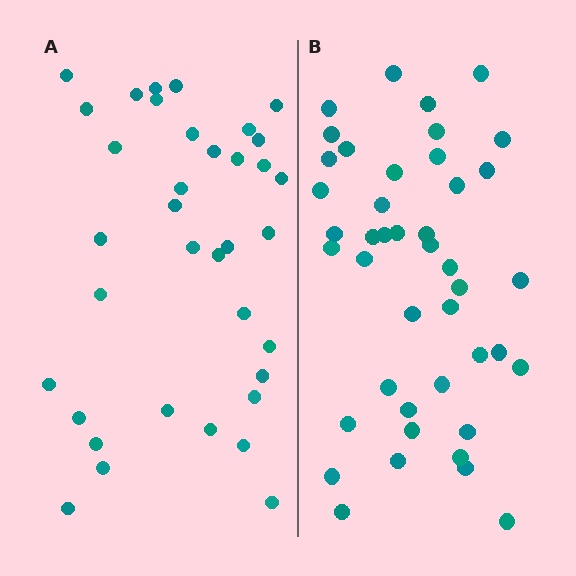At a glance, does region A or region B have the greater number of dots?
Region B (the right region) has more dots.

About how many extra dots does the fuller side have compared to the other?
Region B has roughly 8 or so more dots than region A.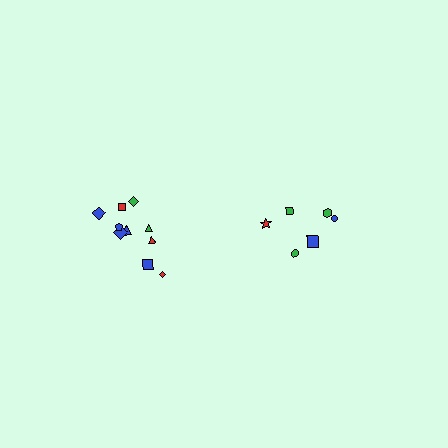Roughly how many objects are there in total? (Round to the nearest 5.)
Roughly 15 objects in total.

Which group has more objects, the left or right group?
The left group.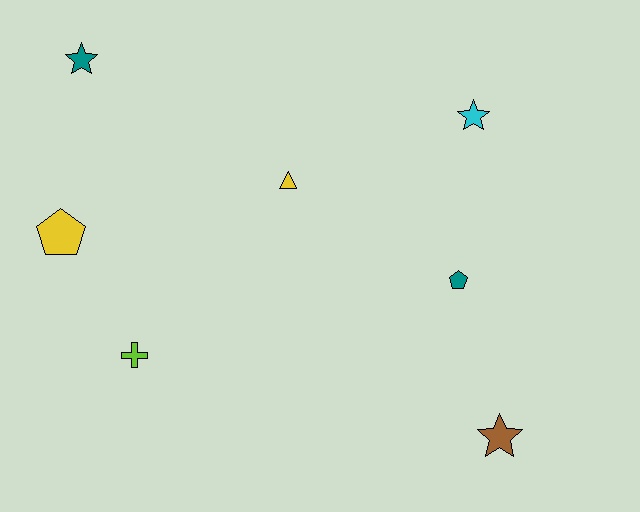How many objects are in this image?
There are 7 objects.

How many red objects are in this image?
There are no red objects.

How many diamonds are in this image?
There are no diamonds.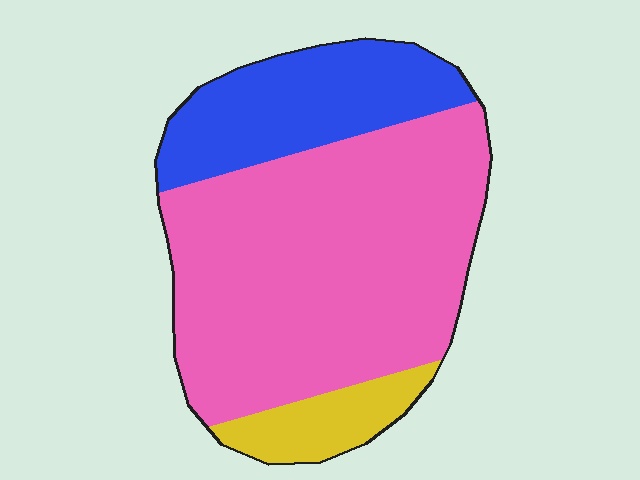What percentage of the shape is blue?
Blue covers roughly 25% of the shape.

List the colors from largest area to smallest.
From largest to smallest: pink, blue, yellow.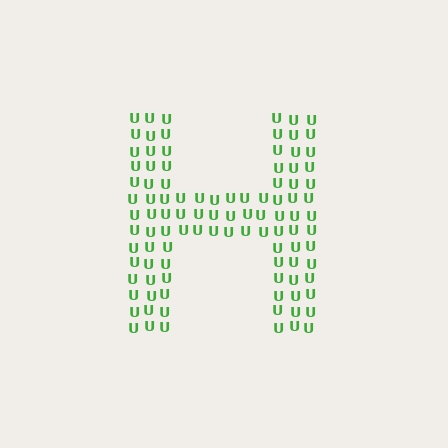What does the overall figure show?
The overall figure shows the letter H.